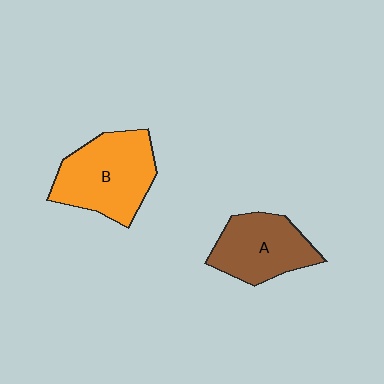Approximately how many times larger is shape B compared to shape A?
Approximately 1.3 times.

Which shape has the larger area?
Shape B (orange).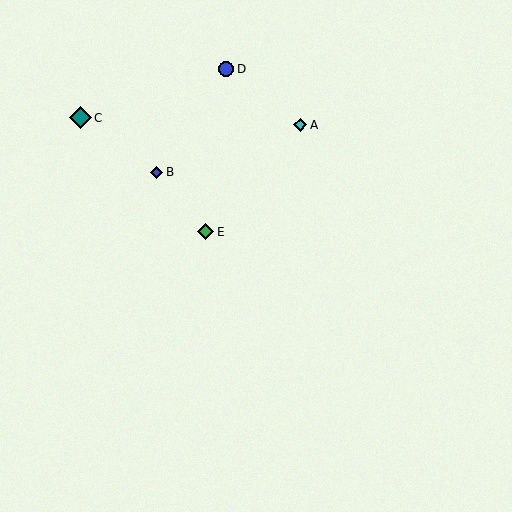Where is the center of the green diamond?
The center of the green diamond is at (206, 232).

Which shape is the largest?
The teal diamond (labeled C) is the largest.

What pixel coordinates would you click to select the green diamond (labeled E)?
Click at (206, 232) to select the green diamond E.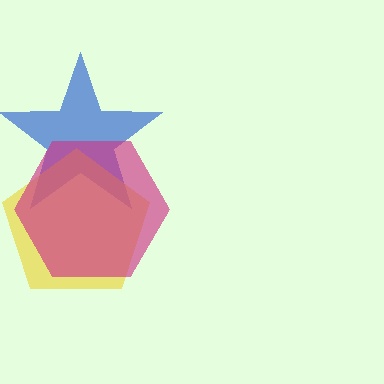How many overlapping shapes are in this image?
There are 3 overlapping shapes in the image.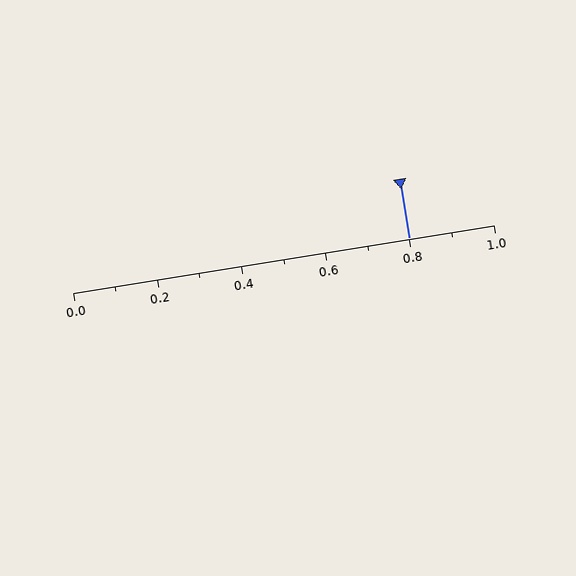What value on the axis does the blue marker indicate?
The marker indicates approximately 0.8.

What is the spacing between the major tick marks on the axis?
The major ticks are spaced 0.2 apart.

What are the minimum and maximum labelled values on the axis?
The axis runs from 0.0 to 1.0.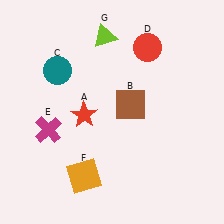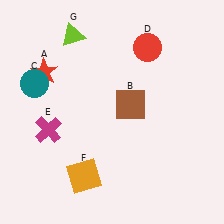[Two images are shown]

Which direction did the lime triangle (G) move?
The lime triangle (G) moved left.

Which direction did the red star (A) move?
The red star (A) moved up.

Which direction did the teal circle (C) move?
The teal circle (C) moved left.